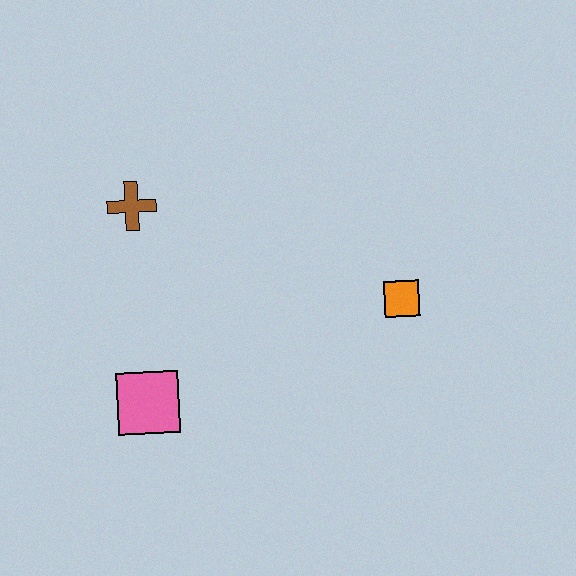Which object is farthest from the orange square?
The brown cross is farthest from the orange square.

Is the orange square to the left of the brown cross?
No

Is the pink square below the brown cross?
Yes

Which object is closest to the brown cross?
The pink square is closest to the brown cross.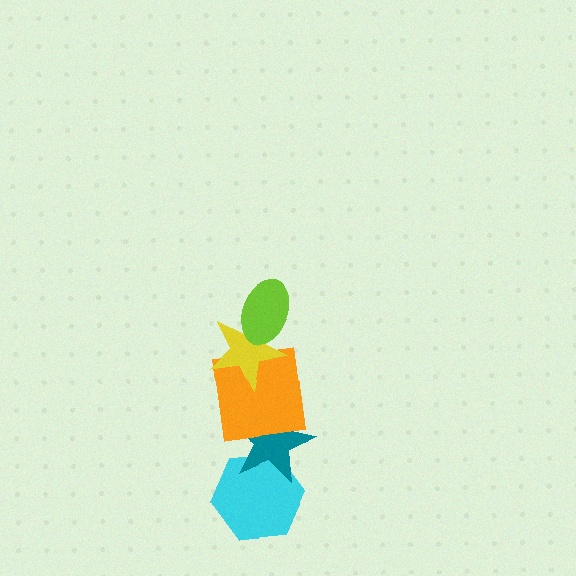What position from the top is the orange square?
The orange square is 3rd from the top.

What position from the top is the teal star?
The teal star is 4th from the top.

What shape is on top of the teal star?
The orange square is on top of the teal star.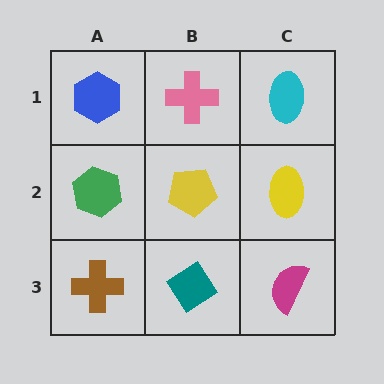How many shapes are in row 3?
3 shapes.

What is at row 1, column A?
A blue hexagon.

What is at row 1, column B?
A pink cross.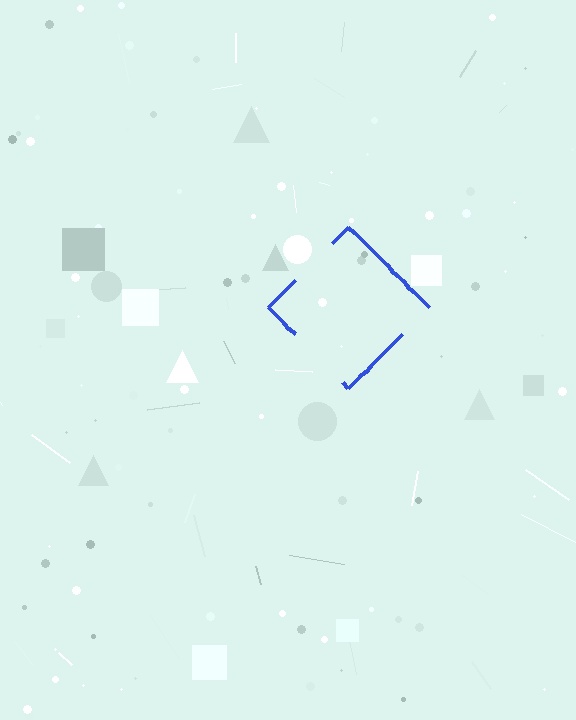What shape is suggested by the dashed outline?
The dashed outline suggests a diamond.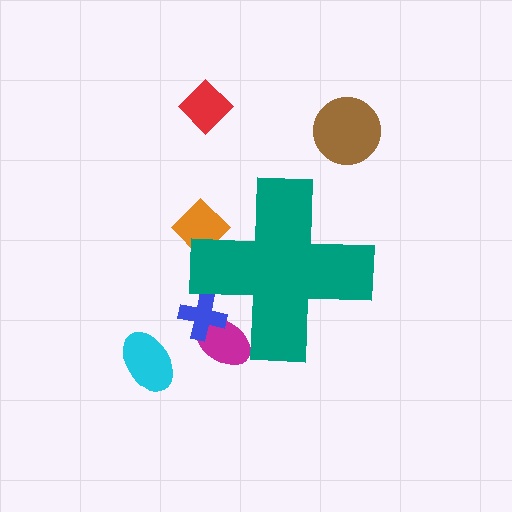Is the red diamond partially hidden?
No, the red diamond is fully visible.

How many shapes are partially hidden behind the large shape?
3 shapes are partially hidden.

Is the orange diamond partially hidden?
Yes, the orange diamond is partially hidden behind the teal cross.